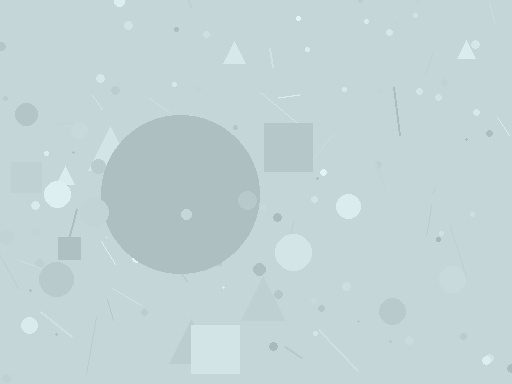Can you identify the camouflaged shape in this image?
The camouflaged shape is a circle.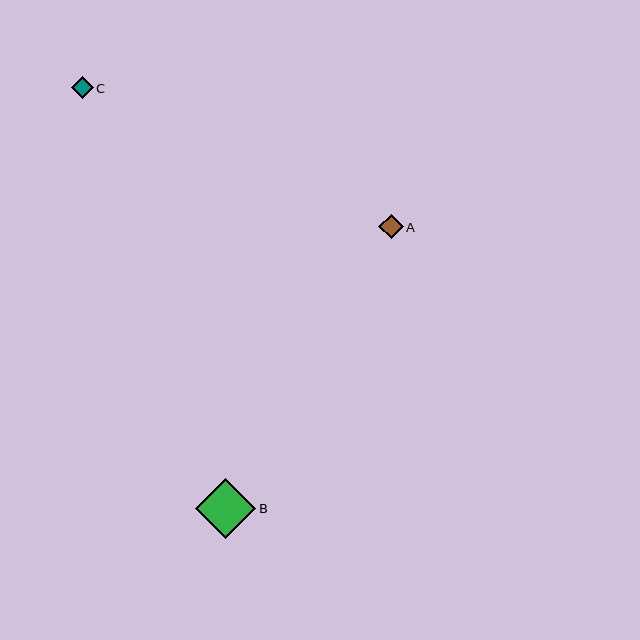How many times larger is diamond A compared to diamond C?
Diamond A is approximately 1.1 times the size of diamond C.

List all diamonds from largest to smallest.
From largest to smallest: B, A, C.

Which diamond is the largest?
Diamond B is the largest with a size of approximately 60 pixels.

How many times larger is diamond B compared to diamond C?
Diamond B is approximately 2.7 times the size of diamond C.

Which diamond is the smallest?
Diamond C is the smallest with a size of approximately 22 pixels.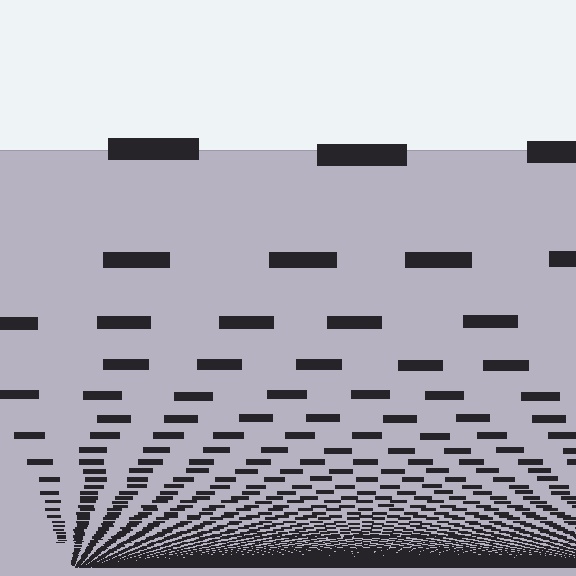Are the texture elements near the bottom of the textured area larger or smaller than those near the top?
Smaller. The gradient is inverted — elements near the bottom are smaller and denser.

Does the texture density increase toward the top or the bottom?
Density increases toward the bottom.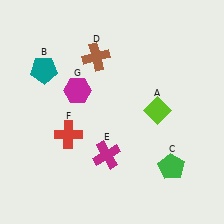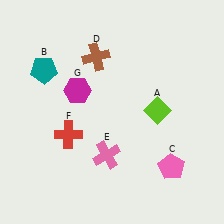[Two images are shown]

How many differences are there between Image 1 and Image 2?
There are 2 differences between the two images.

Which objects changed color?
C changed from green to pink. E changed from magenta to pink.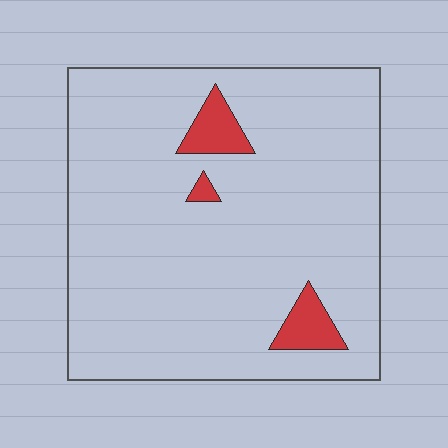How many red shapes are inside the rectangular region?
3.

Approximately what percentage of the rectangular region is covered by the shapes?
Approximately 5%.